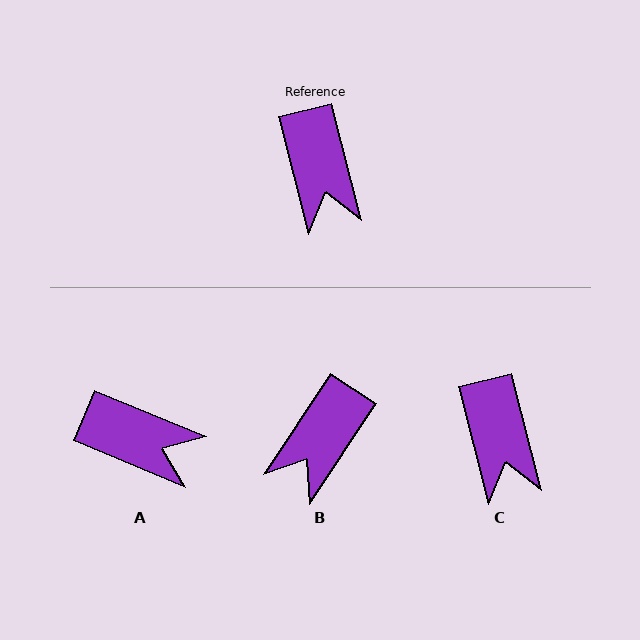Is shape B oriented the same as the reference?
No, it is off by about 47 degrees.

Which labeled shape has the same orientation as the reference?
C.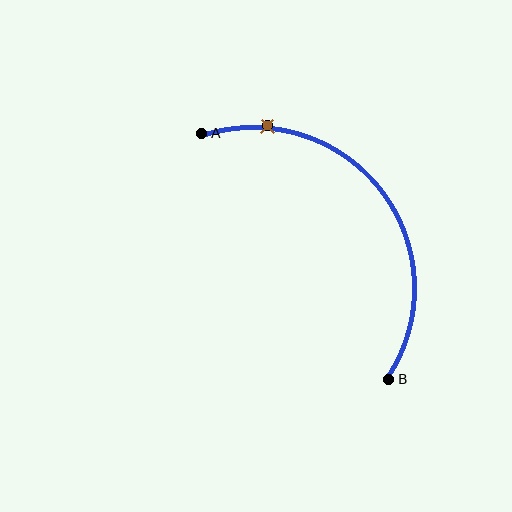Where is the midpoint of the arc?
The arc midpoint is the point on the curve farthest from the straight line joining A and B. It sits above and to the right of that line.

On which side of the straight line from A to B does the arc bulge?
The arc bulges above and to the right of the straight line connecting A and B.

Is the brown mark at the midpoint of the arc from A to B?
No. The brown mark lies on the arc but is closer to endpoint A. The arc midpoint would be at the point on the curve equidistant along the arc from both A and B.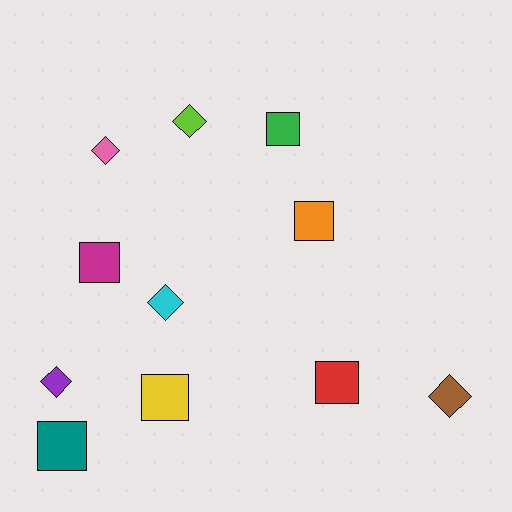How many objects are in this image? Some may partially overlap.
There are 11 objects.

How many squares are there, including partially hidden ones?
There are 6 squares.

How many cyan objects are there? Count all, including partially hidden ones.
There is 1 cyan object.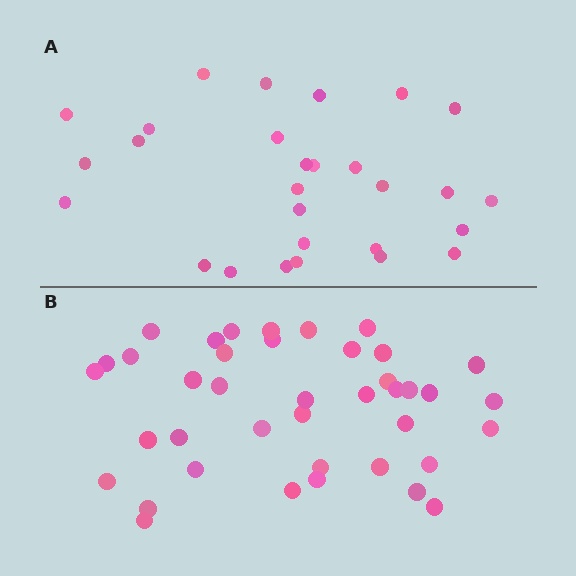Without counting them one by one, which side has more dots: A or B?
Region B (the bottom region) has more dots.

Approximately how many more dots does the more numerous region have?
Region B has roughly 12 or so more dots than region A.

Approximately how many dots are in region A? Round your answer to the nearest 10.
About 30 dots. (The exact count is 28, which rounds to 30.)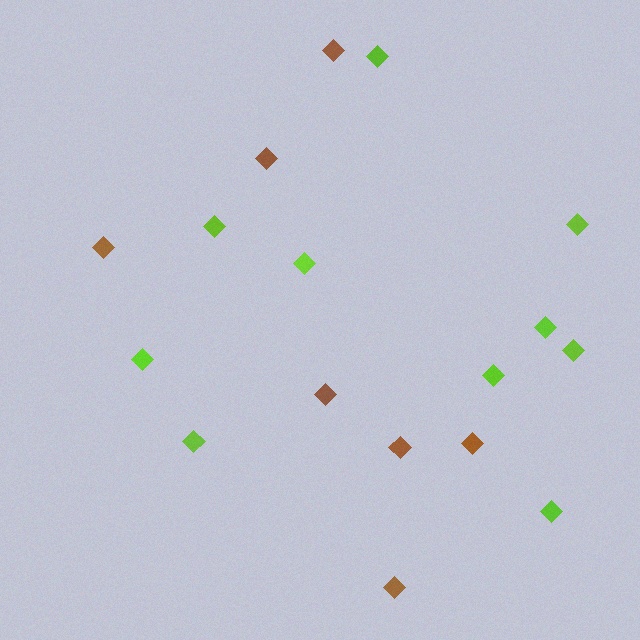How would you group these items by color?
There are 2 groups: one group of brown diamonds (7) and one group of lime diamonds (10).